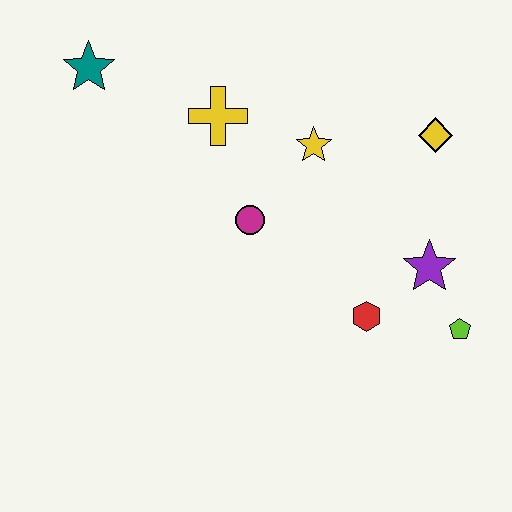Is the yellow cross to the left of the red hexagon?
Yes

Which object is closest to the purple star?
The lime pentagon is closest to the purple star.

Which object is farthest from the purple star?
The teal star is farthest from the purple star.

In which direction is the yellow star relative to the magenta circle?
The yellow star is above the magenta circle.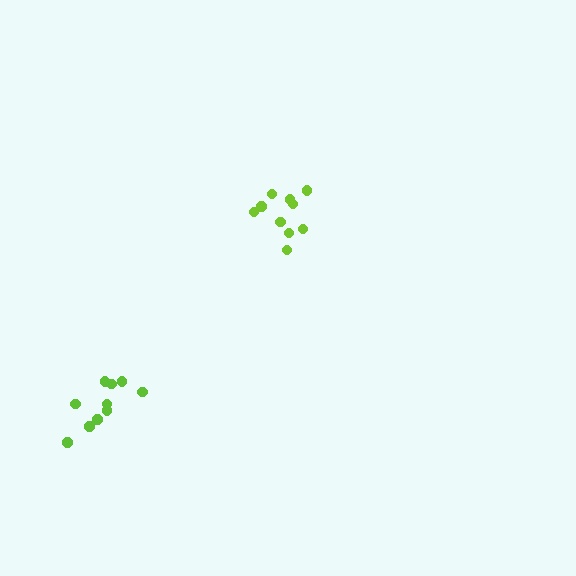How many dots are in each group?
Group 1: 10 dots, Group 2: 10 dots (20 total).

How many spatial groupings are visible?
There are 2 spatial groupings.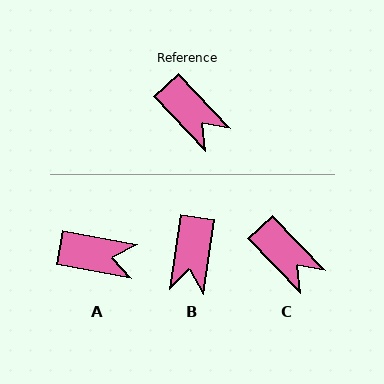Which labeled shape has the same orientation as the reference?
C.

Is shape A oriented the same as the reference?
No, it is off by about 36 degrees.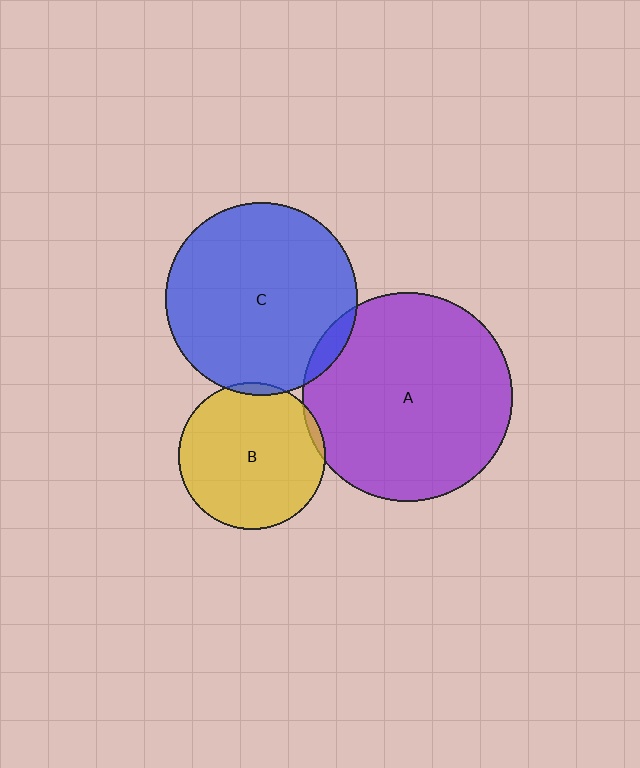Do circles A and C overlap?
Yes.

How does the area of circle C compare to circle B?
Approximately 1.7 times.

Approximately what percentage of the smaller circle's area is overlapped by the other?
Approximately 5%.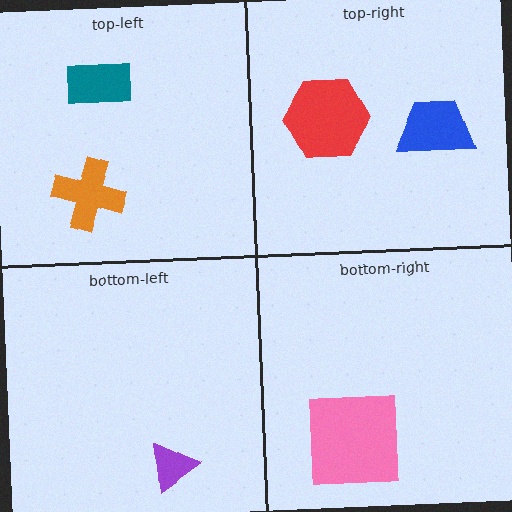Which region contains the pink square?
The bottom-right region.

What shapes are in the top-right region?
The red hexagon, the blue trapezoid.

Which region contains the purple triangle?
The bottom-left region.